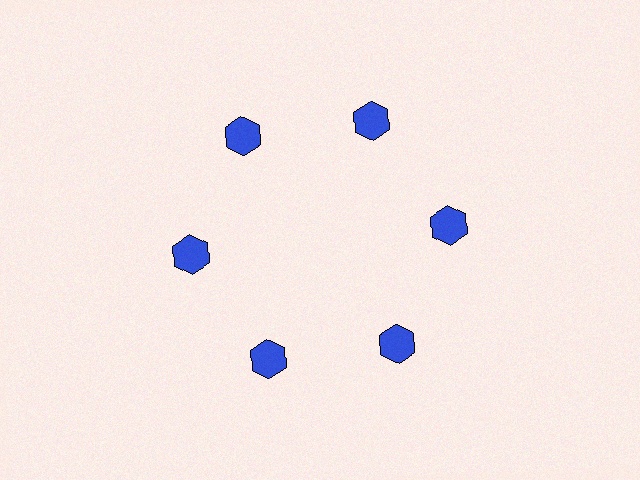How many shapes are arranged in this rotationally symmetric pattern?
There are 6 shapes, arranged in 6 groups of 1.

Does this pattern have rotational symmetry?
Yes, this pattern has 6-fold rotational symmetry. It looks the same after rotating 60 degrees around the center.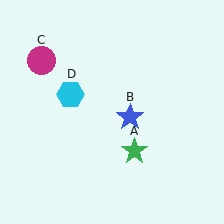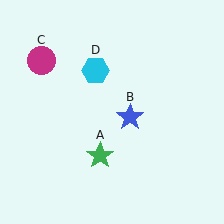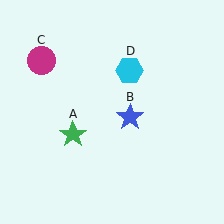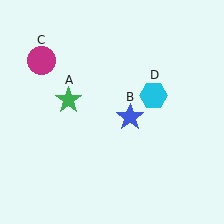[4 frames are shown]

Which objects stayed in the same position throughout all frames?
Blue star (object B) and magenta circle (object C) remained stationary.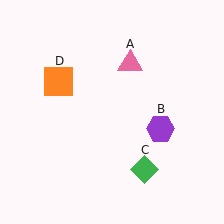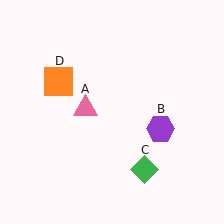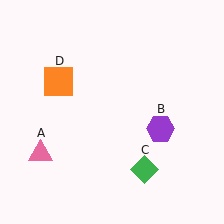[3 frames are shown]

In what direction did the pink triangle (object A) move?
The pink triangle (object A) moved down and to the left.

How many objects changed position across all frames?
1 object changed position: pink triangle (object A).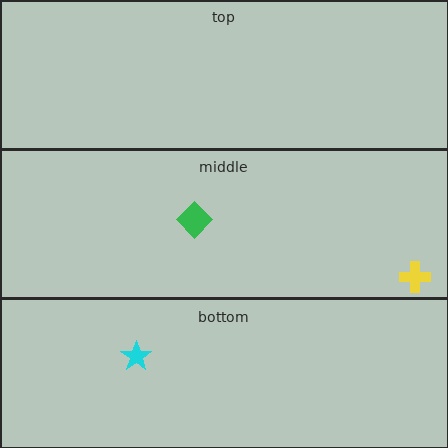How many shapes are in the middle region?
2.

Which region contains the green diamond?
The middle region.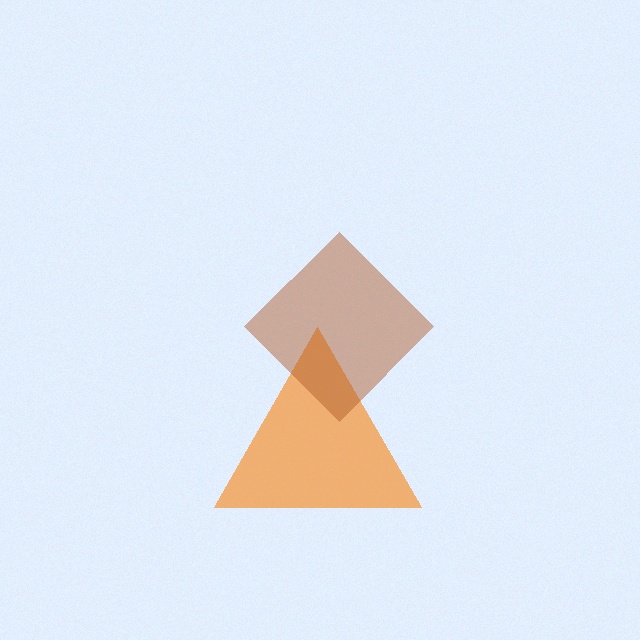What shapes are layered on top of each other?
The layered shapes are: an orange triangle, a brown diamond.